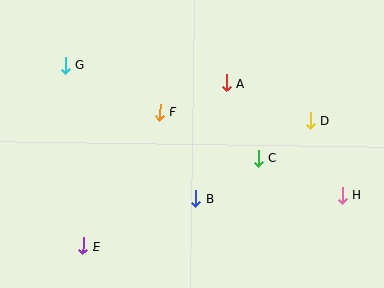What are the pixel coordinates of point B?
Point B is at (196, 199).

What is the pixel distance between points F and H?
The distance between F and H is 201 pixels.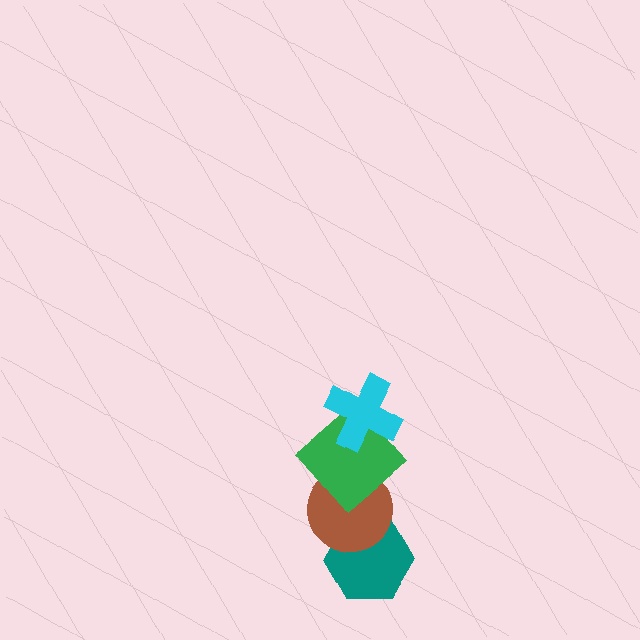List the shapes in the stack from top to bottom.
From top to bottom: the cyan cross, the green diamond, the brown circle, the teal hexagon.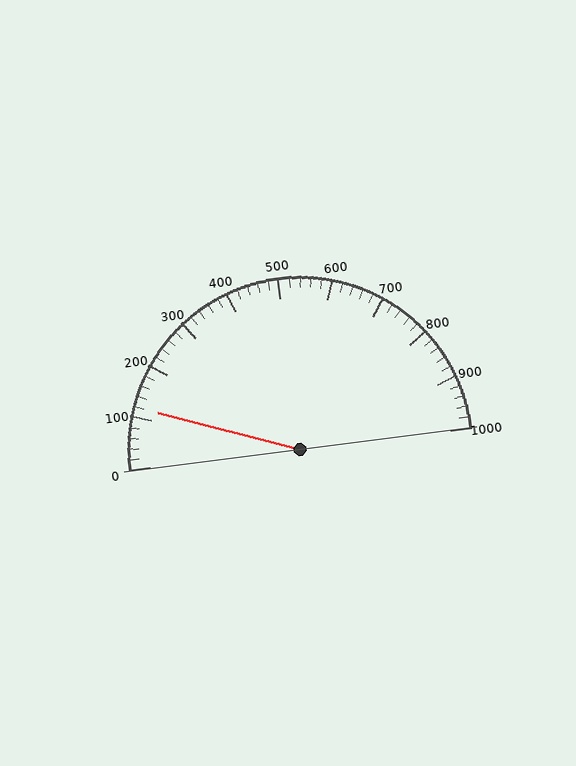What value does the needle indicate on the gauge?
The needle indicates approximately 120.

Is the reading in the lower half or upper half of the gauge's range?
The reading is in the lower half of the range (0 to 1000).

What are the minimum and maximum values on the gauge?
The gauge ranges from 0 to 1000.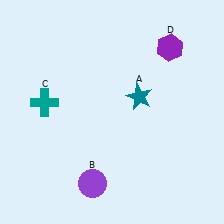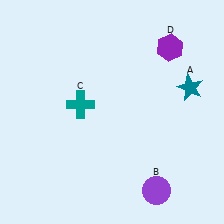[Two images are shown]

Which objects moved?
The objects that moved are: the teal star (A), the purple circle (B), the teal cross (C).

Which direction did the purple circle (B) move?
The purple circle (B) moved right.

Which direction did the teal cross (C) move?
The teal cross (C) moved right.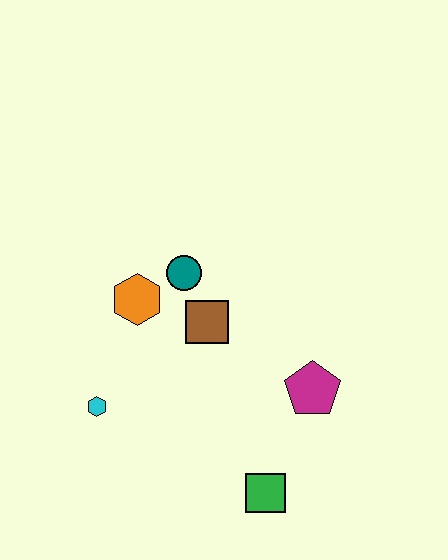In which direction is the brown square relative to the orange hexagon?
The brown square is to the right of the orange hexagon.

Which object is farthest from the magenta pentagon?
The cyan hexagon is farthest from the magenta pentagon.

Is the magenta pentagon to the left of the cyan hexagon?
No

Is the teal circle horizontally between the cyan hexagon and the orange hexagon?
No